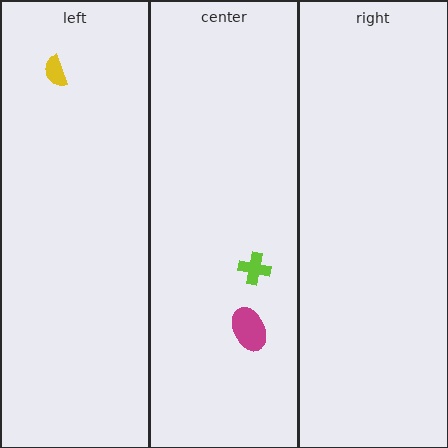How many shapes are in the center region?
2.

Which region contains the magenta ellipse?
The center region.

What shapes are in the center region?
The lime cross, the magenta ellipse.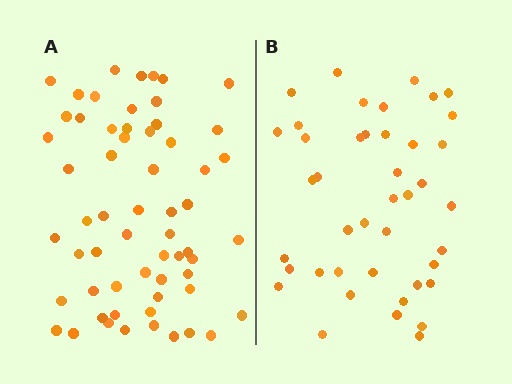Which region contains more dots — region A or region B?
Region A (the left region) has more dots.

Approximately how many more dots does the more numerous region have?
Region A has approximately 20 more dots than region B.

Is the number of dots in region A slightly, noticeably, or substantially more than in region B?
Region A has noticeably more, but not dramatically so. The ratio is roughly 1.4 to 1.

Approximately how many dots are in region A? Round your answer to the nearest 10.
About 60 dots.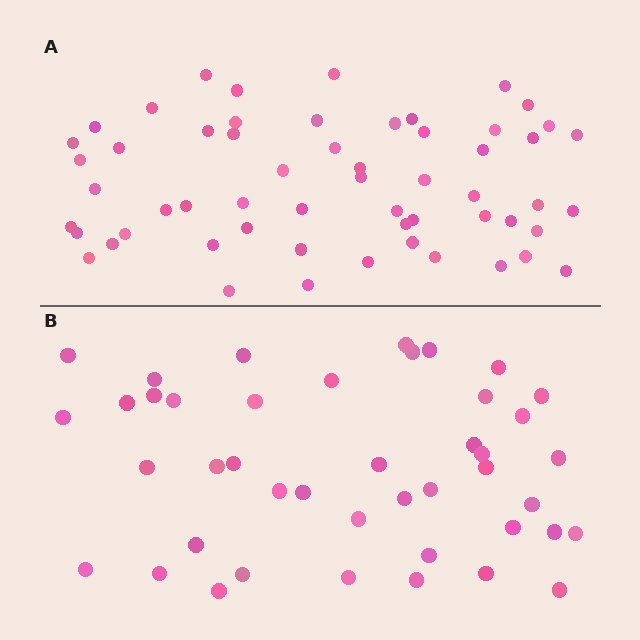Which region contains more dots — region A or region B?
Region A (the top region) has more dots.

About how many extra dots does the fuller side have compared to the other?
Region A has approximately 15 more dots than region B.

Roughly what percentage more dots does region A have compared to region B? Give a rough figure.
About 35% more.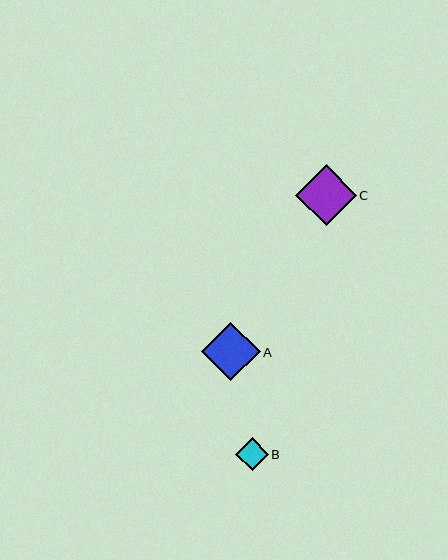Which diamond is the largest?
Diamond C is the largest with a size of approximately 60 pixels.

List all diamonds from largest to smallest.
From largest to smallest: C, A, B.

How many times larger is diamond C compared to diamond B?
Diamond C is approximately 1.9 times the size of diamond B.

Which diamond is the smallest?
Diamond B is the smallest with a size of approximately 32 pixels.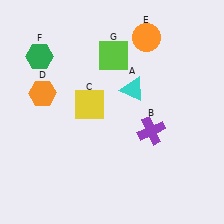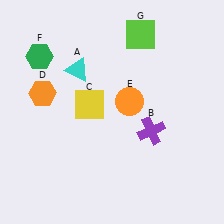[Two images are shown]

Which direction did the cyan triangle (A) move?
The cyan triangle (A) moved left.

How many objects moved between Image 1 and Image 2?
3 objects moved between the two images.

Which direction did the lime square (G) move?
The lime square (G) moved right.